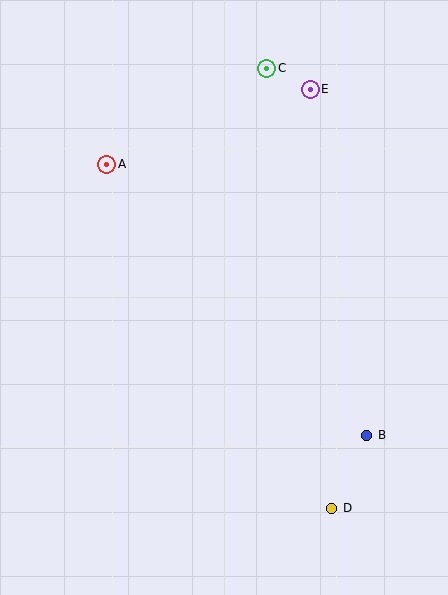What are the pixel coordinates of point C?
Point C is at (267, 68).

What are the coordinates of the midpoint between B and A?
The midpoint between B and A is at (237, 300).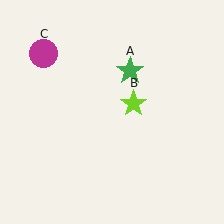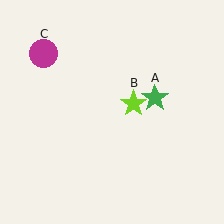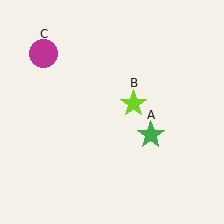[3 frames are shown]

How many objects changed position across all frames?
1 object changed position: green star (object A).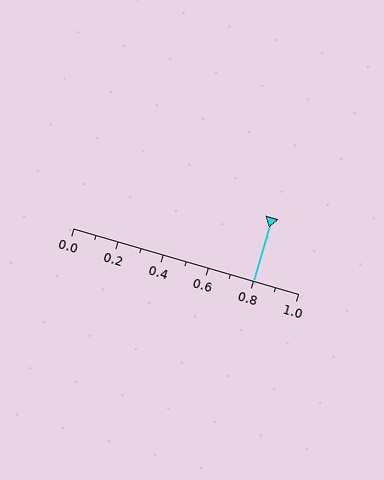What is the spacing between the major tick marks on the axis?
The major ticks are spaced 0.2 apart.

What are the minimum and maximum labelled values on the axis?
The axis runs from 0.0 to 1.0.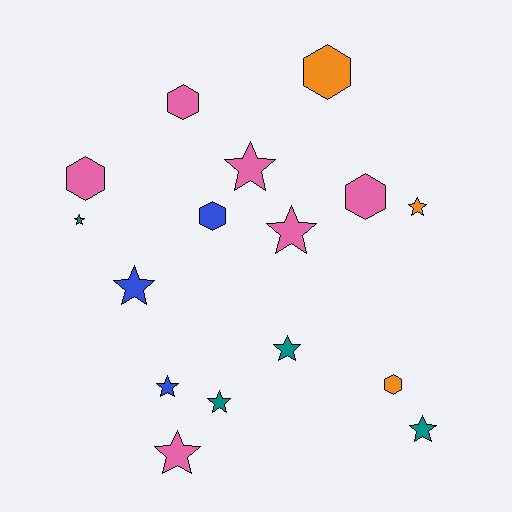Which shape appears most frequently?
Star, with 10 objects.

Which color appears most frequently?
Pink, with 6 objects.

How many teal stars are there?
There are 4 teal stars.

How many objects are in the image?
There are 16 objects.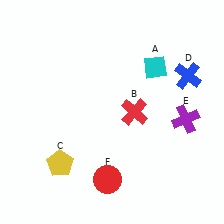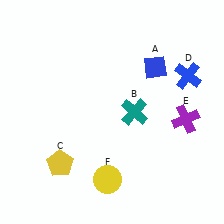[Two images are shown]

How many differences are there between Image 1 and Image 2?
There are 3 differences between the two images.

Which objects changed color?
A changed from cyan to blue. B changed from red to teal. F changed from red to yellow.